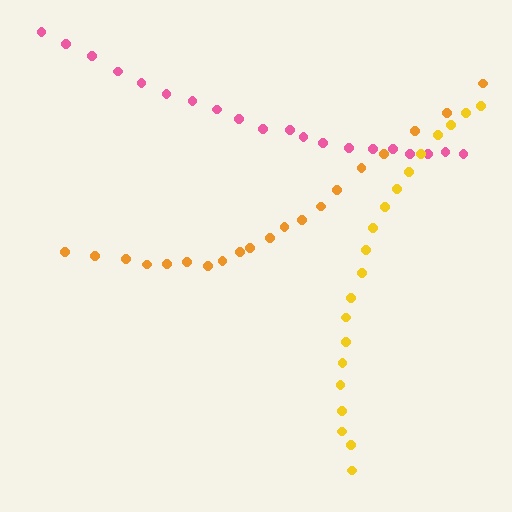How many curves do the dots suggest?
There are 3 distinct paths.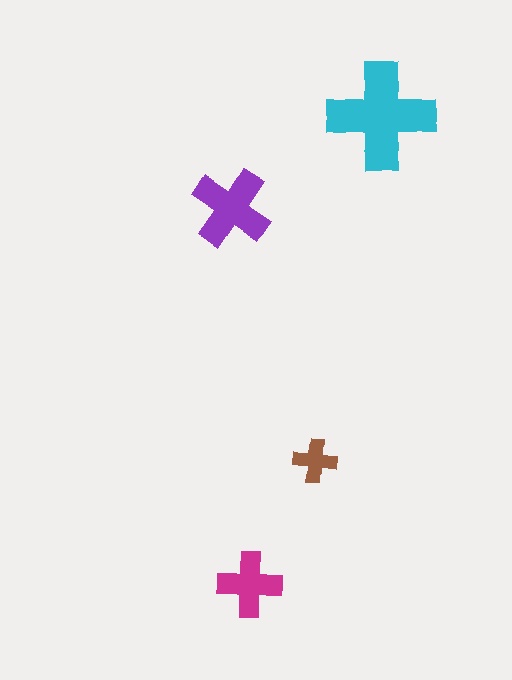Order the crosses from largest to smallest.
the cyan one, the purple one, the magenta one, the brown one.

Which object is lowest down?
The magenta cross is bottommost.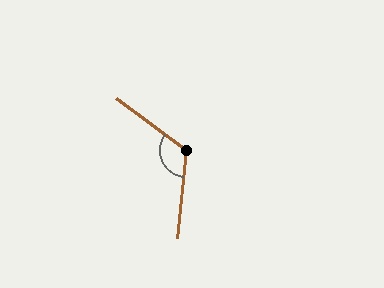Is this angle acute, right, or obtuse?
It is obtuse.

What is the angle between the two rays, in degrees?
Approximately 120 degrees.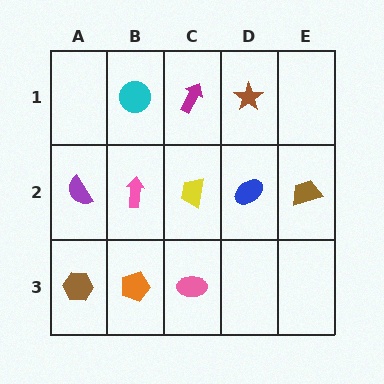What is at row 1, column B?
A cyan circle.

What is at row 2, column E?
A brown trapezoid.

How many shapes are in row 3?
3 shapes.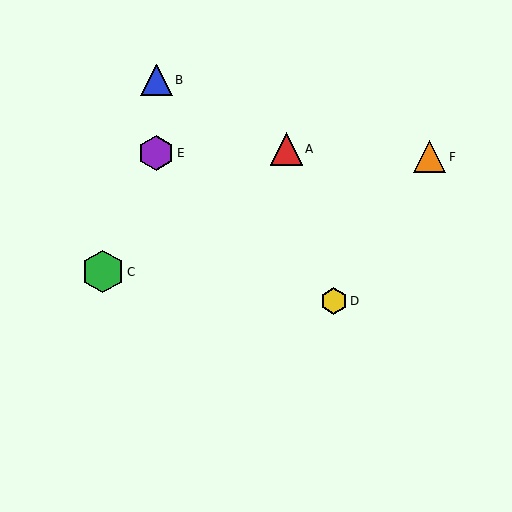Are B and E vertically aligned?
Yes, both are at x≈156.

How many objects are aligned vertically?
2 objects (B, E) are aligned vertically.